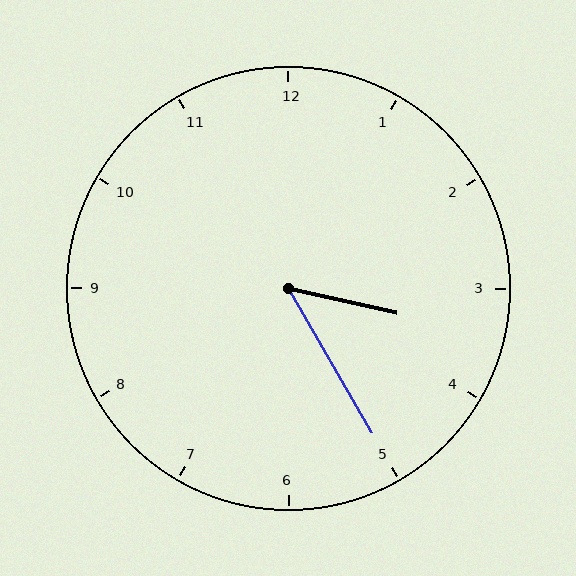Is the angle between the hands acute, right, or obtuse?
It is acute.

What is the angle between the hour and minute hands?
Approximately 48 degrees.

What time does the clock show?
3:25.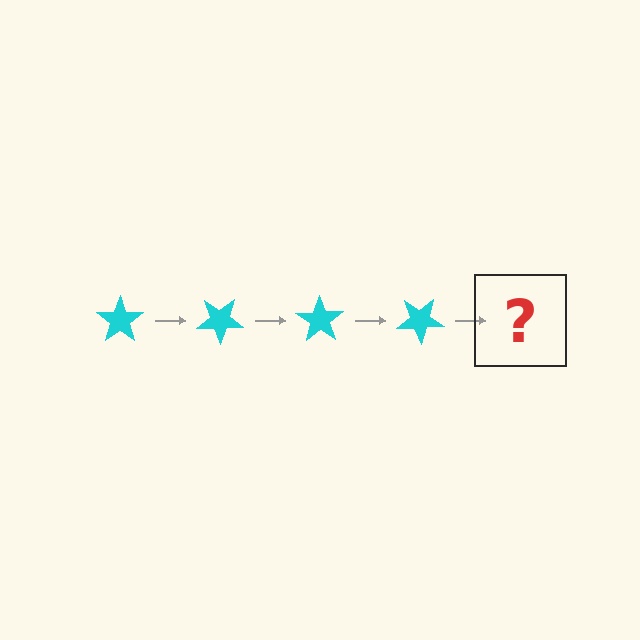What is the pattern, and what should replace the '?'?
The pattern is that the star rotates 35 degrees each step. The '?' should be a cyan star rotated 140 degrees.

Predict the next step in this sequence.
The next step is a cyan star rotated 140 degrees.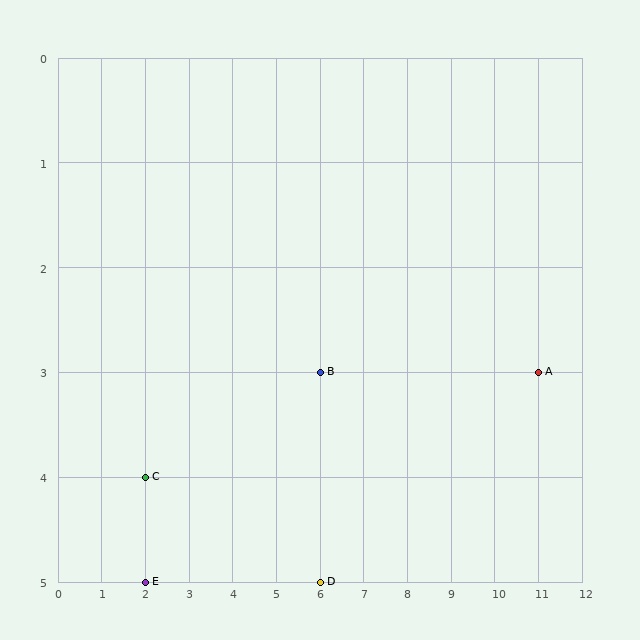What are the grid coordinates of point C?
Point C is at grid coordinates (2, 4).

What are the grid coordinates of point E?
Point E is at grid coordinates (2, 5).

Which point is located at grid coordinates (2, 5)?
Point E is at (2, 5).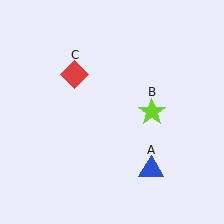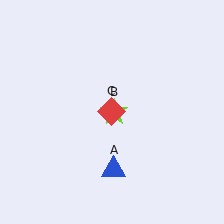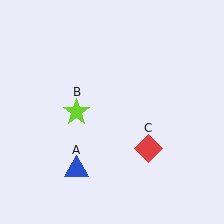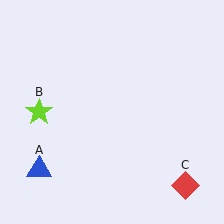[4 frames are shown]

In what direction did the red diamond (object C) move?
The red diamond (object C) moved down and to the right.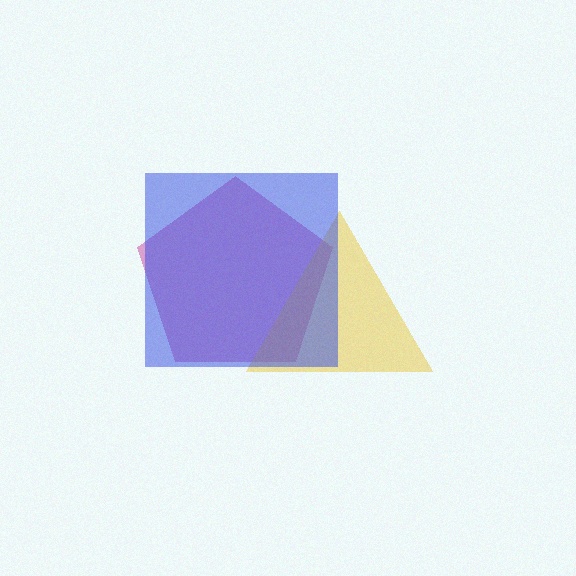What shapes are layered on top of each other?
The layered shapes are: a magenta pentagon, a yellow triangle, a blue square.